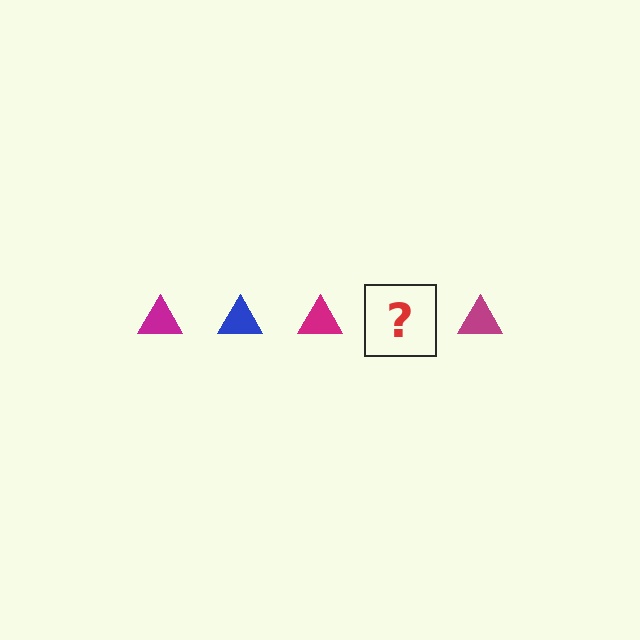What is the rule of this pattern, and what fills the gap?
The rule is that the pattern cycles through magenta, blue triangles. The gap should be filled with a blue triangle.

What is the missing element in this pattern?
The missing element is a blue triangle.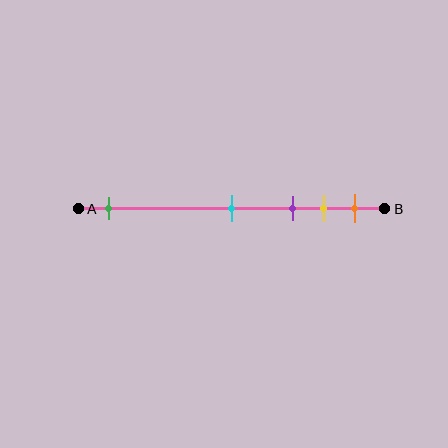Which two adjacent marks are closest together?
The yellow and orange marks are the closest adjacent pair.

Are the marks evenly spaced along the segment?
No, the marks are not evenly spaced.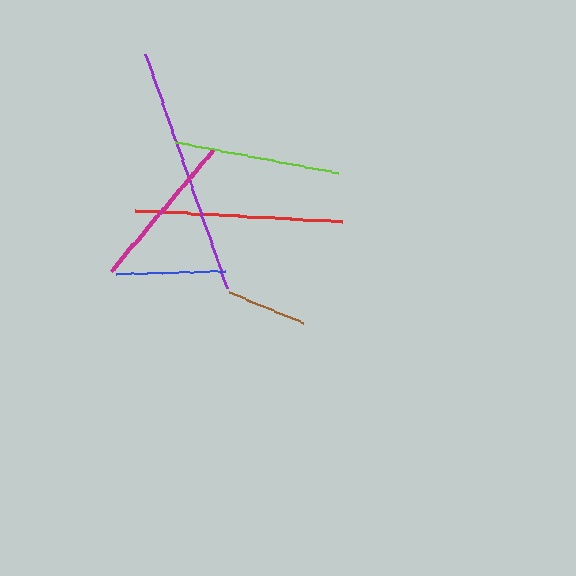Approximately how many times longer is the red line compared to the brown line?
The red line is approximately 2.6 times the length of the brown line.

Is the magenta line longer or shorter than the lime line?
The lime line is longer than the magenta line.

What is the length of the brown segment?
The brown segment is approximately 80 pixels long.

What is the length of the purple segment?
The purple segment is approximately 249 pixels long.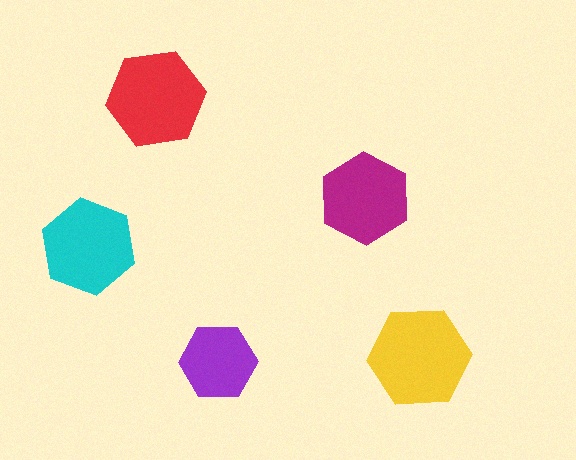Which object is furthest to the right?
The yellow hexagon is rightmost.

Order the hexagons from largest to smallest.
the yellow one, the red one, the cyan one, the magenta one, the purple one.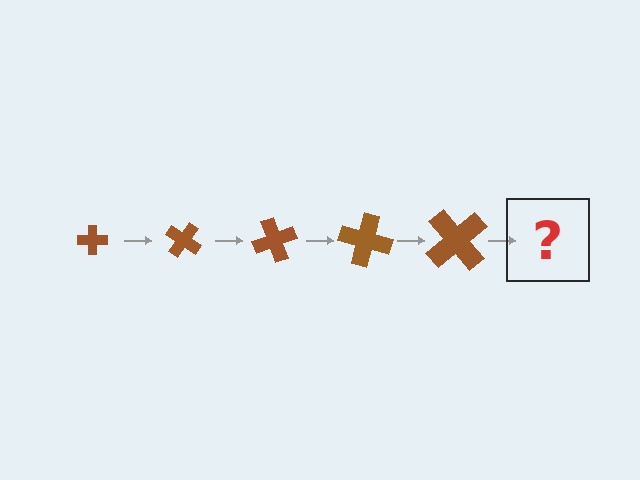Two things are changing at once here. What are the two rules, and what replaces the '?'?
The two rules are that the cross grows larger each step and it rotates 35 degrees each step. The '?' should be a cross, larger than the previous one and rotated 175 degrees from the start.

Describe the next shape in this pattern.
It should be a cross, larger than the previous one and rotated 175 degrees from the start.